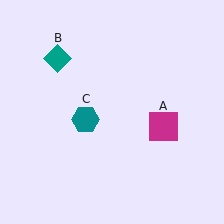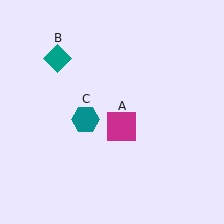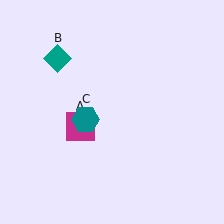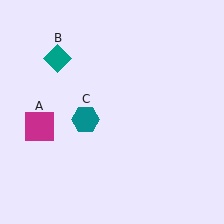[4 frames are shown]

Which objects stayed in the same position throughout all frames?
Teal diamond (object B) and teal hexagon (object C) remained stationary.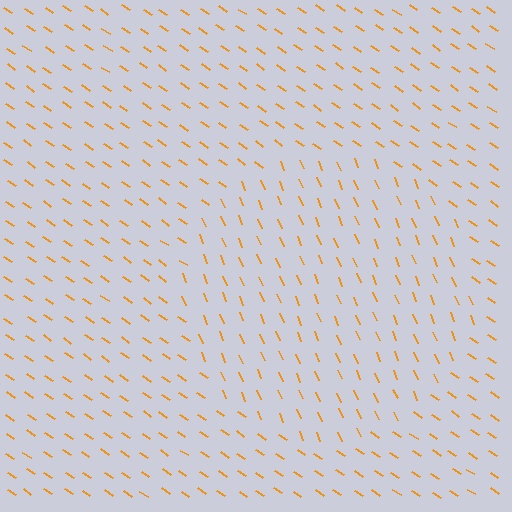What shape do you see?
I see a circle.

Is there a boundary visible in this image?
Yes, there is a texture boundary formed by a change in line orientation.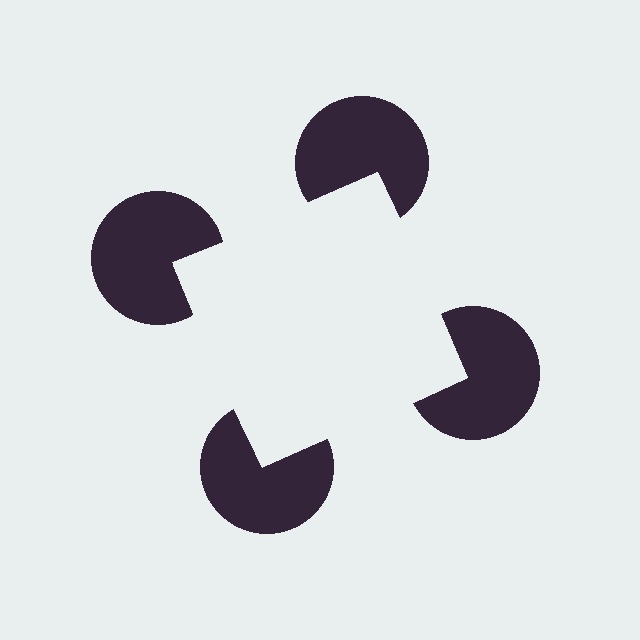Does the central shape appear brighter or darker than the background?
It typically appears slightly brighter than the background, even though no actual brightness change is drawn.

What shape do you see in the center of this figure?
An illusory square — its edges are inferred from the aligned wedge cuts in the pac-man discs, not physically drawn.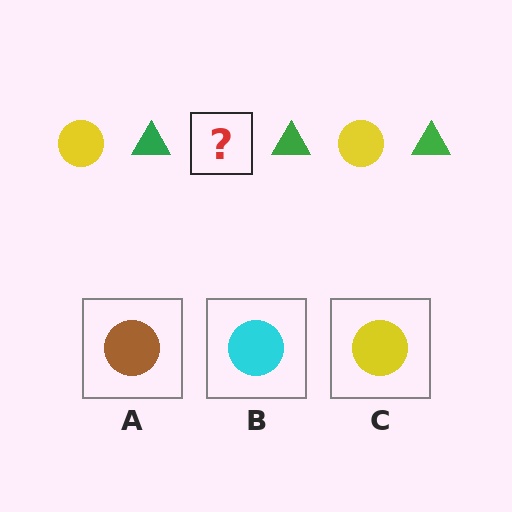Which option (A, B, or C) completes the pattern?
C.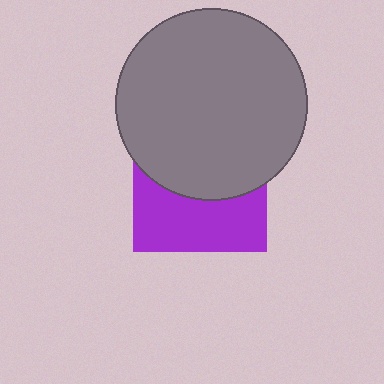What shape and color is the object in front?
The object in front is a gray circle.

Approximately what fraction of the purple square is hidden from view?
Roughly 55% of the purple square is hidden behind the gray circle.